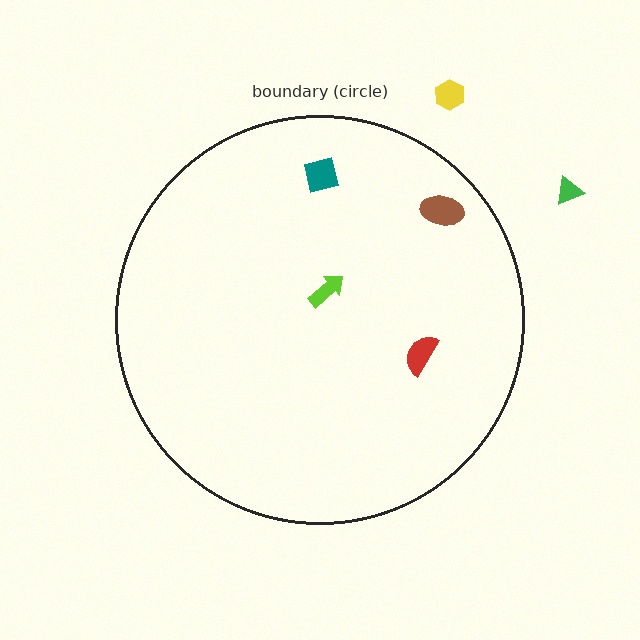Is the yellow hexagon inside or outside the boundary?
Outside.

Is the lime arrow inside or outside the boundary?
Inside.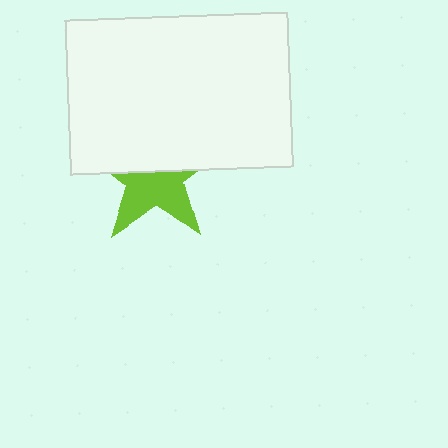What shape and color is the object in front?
The object in front is a white rectangle.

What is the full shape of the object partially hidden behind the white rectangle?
The partially hidden object is a lime star.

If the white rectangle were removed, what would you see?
You would see the complete lime star.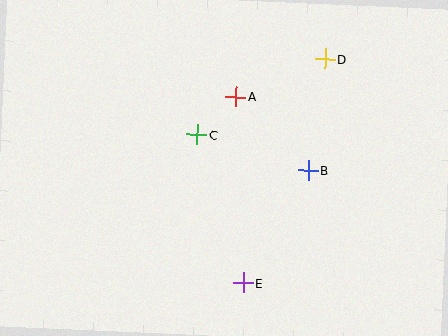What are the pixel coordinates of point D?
Point D is at (325, 59).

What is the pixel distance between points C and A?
The distance between C and A is 54 pixels.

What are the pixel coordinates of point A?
Point A is at (236, 97).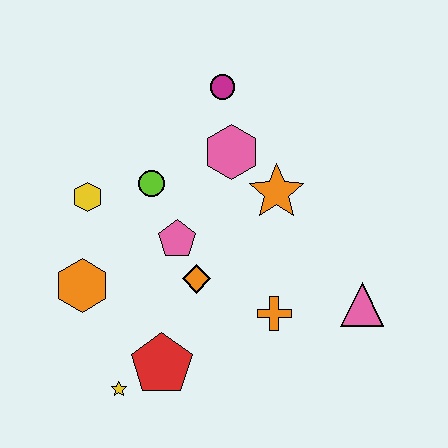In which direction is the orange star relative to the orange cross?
The orange star is above the orange cross.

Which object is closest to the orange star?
The pink hexagon is closest to the orange star.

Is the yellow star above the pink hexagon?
No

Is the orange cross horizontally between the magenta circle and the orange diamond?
No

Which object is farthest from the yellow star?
The magenta circle is farthest from the yellow star.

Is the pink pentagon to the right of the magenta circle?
No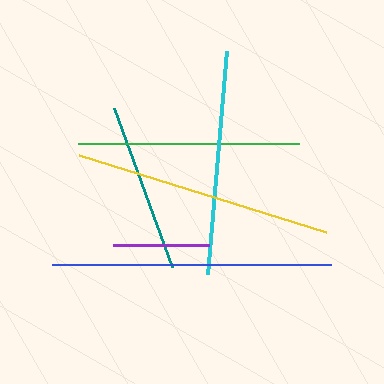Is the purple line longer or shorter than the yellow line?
The yellow line is longer than the purple line.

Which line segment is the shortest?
The purple line is the shortest at approximately 96 pixels.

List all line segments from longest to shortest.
From longest to shortest: blue, yellow, cyan, green, teal, purple.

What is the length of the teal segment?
The teal segment is approximately 170 pixels long.